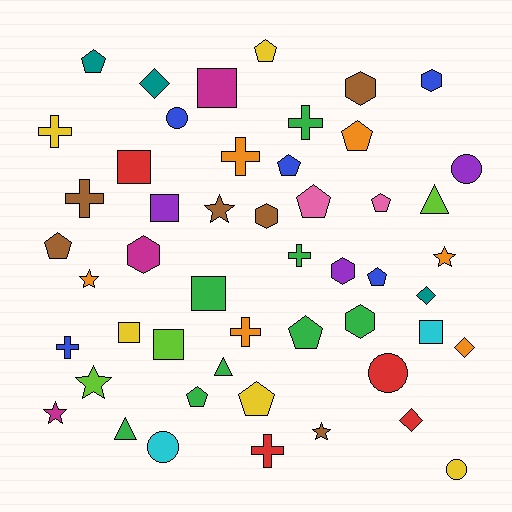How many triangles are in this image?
There are 3 triangles.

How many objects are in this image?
There are 50 objects.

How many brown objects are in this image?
There are 6 brown objects.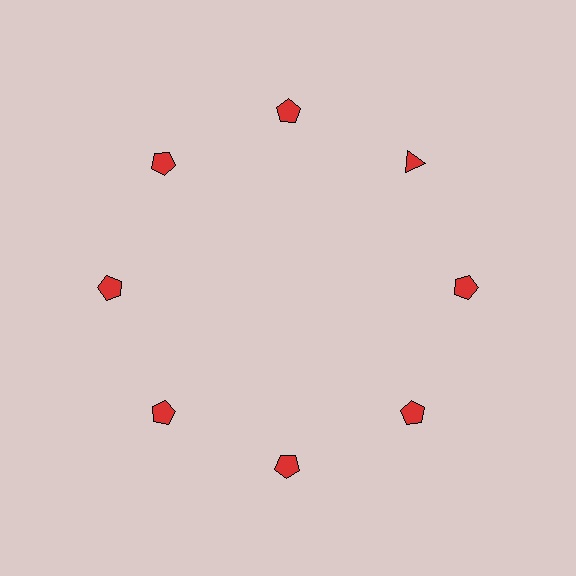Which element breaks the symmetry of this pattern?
The red triangle at roughly the 2 o'clock position breaks the symmetry. All other shapes are red pentagons.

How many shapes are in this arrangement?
There are 8 shapes arranged in a ring pattern.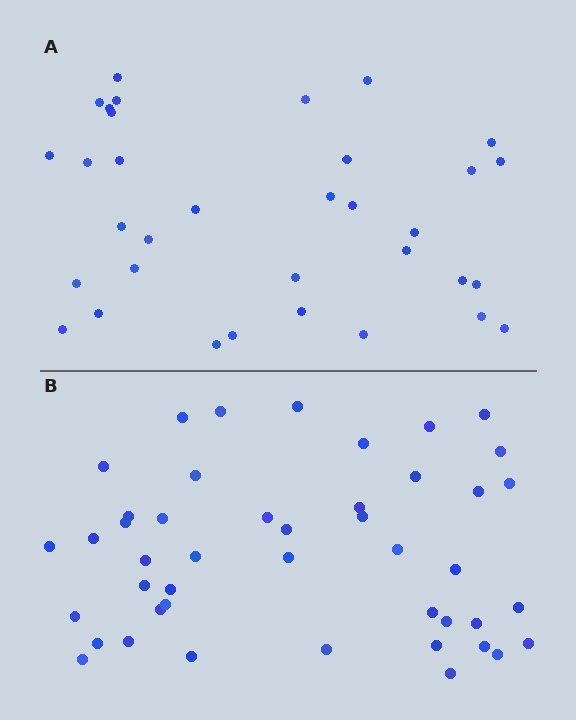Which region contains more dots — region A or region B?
Region B (the bottom region) has more dots.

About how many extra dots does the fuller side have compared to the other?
Region B has roughly 12 or so more dots than region A.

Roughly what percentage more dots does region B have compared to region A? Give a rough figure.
About 30% more.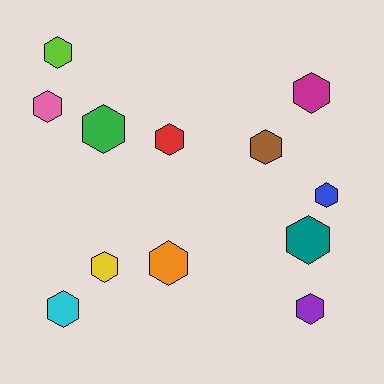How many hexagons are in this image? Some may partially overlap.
There are 12 hexagons.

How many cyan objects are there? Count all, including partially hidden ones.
There is 1 cyan object.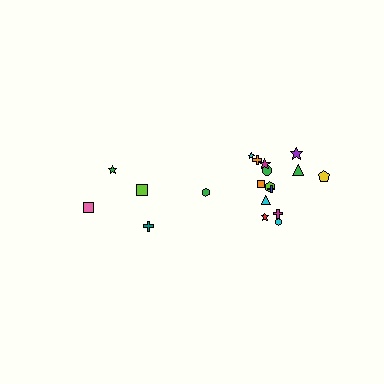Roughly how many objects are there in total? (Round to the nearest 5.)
Roughly 20 objects in total.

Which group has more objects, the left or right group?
The right group.